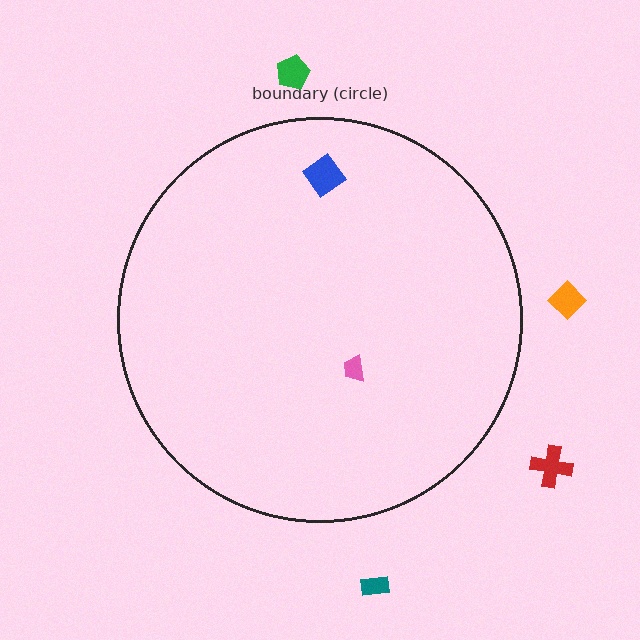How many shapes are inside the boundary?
2 inside, 4 outside.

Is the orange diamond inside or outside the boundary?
Outside.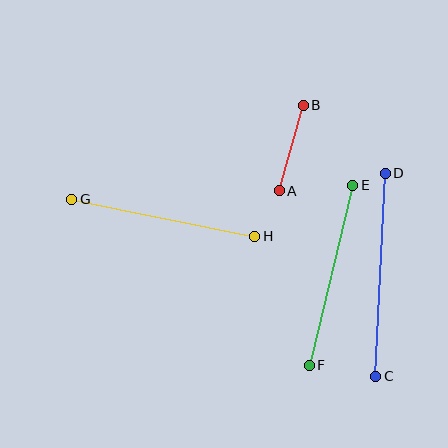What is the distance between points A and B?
The distance is approximately 89 pixels.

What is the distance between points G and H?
The distance is approximately 187 pixels.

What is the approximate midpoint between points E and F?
The midpoint is at approximately (331, 275) pixels.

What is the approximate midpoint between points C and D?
The midpoint is at approximately (381, 275) pixels.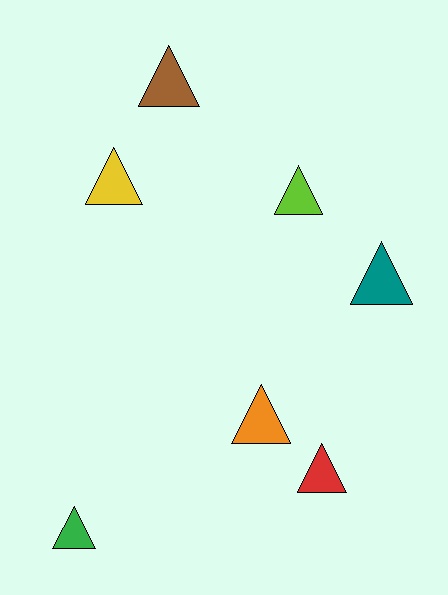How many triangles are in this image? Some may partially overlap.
There are 7 triangles.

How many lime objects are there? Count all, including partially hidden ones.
There is 1 lime object.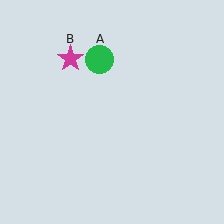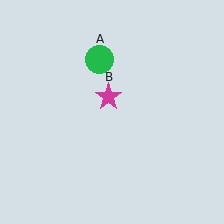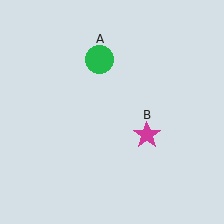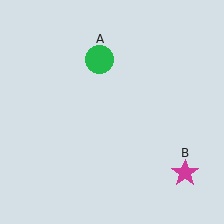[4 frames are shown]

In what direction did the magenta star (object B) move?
The magenta star (object B) moved down and to the right.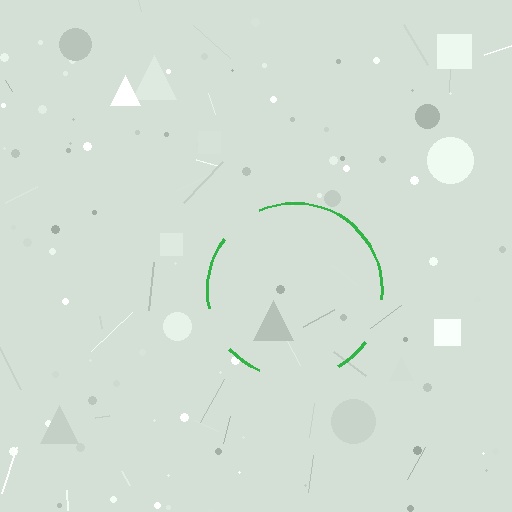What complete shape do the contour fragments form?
The contour fragments form a circle.